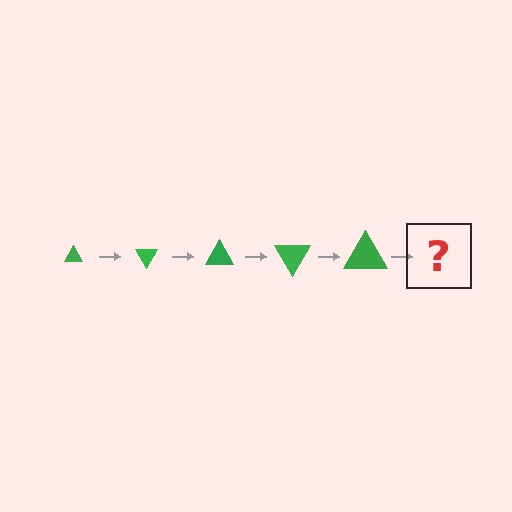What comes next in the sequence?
The next element should be a triangle, larger than the previous one and rotated 300 degrees from the start.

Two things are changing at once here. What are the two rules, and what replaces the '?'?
The two rules are that the triangle grows larger each step and it rotates 60 degrees each step. The '?' should be a triangle, larger than the previous one and rotated 300 degrees from the start.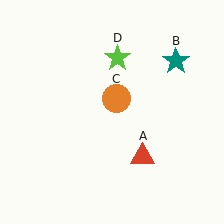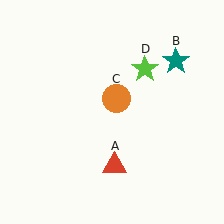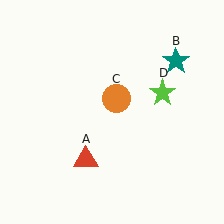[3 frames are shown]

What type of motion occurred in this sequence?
The red triangle (object A), lime star (object D) rotated clockwise around the center of the scene.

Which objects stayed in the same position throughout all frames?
Teal star (object B) and orange circle (object C) remained stationary.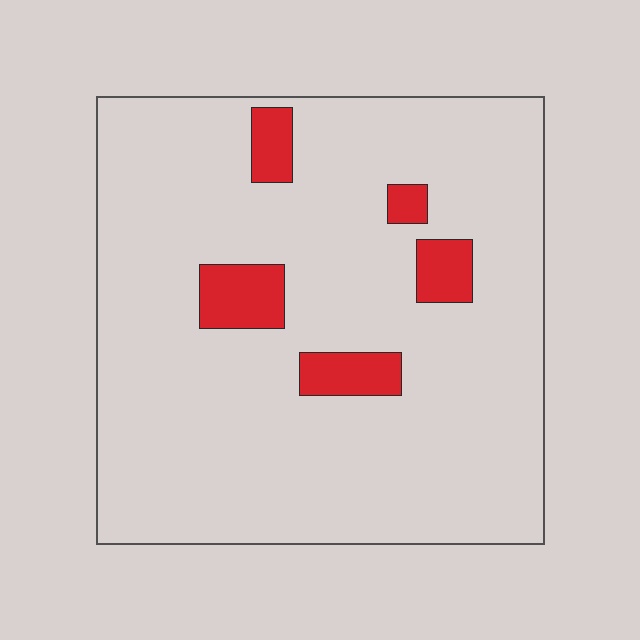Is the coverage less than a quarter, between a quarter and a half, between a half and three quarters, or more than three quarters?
Less than a quarter.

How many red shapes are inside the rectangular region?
5.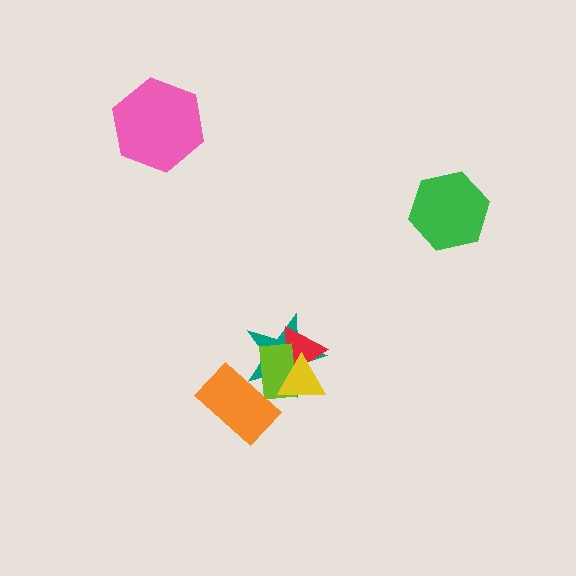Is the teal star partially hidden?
Yes, it is partially covered by another shape.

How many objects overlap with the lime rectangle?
4 objects overlap with the lime rectangle.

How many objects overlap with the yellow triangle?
3 objects overlap with the yellow triangle.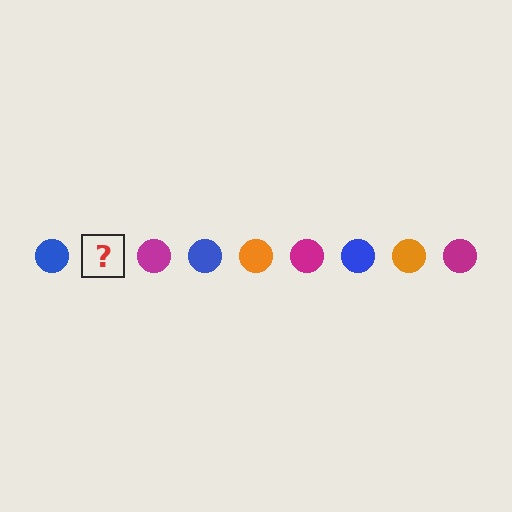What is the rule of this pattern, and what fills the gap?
The rule is that the pattern cycles through blue, orange, magenta circles. The gap should be filled with an orange circle.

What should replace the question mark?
The question mark should be replaced with an orange circle.